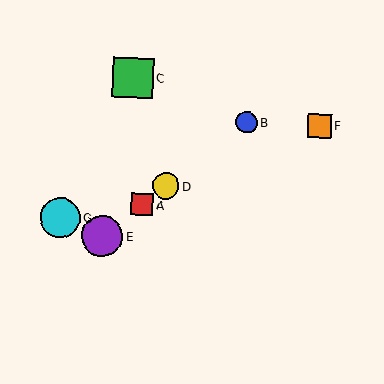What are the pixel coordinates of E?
Object E is at (102, 236).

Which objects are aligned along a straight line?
Objects A, B, D, E are aligned along a straight line.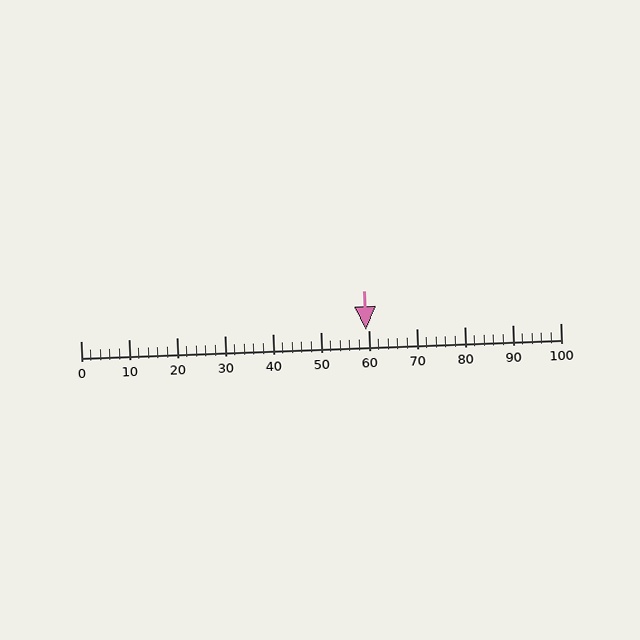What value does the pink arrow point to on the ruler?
The pink arrow points to approximately 60.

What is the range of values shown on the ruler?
The ruler shows values from 0 to 100.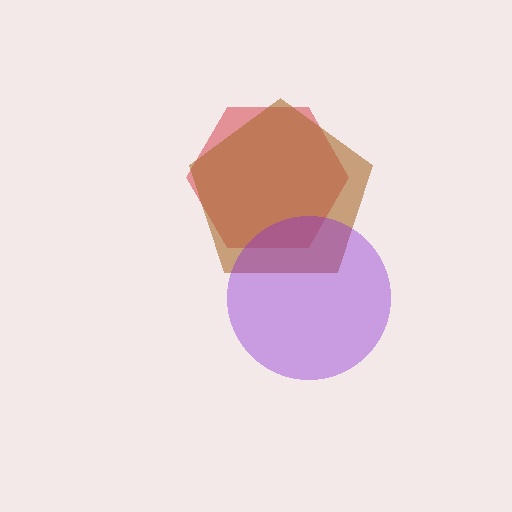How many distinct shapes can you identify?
There are 3 distinct shapes: a red hexagon, a brown pentagon, a purple circle.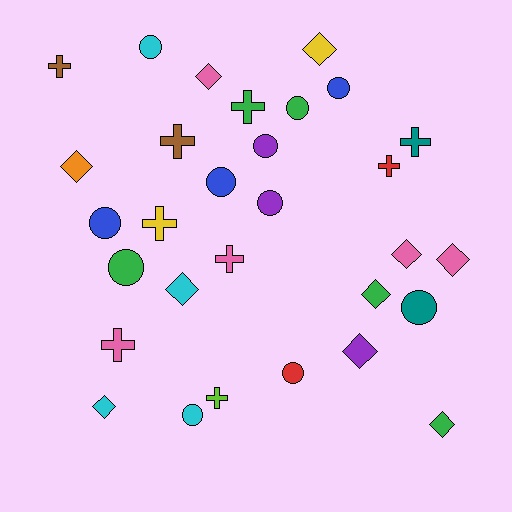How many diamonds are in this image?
There are 10 diamonds.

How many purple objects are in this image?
There are 3 purple objects.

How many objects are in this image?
There are 30 objects.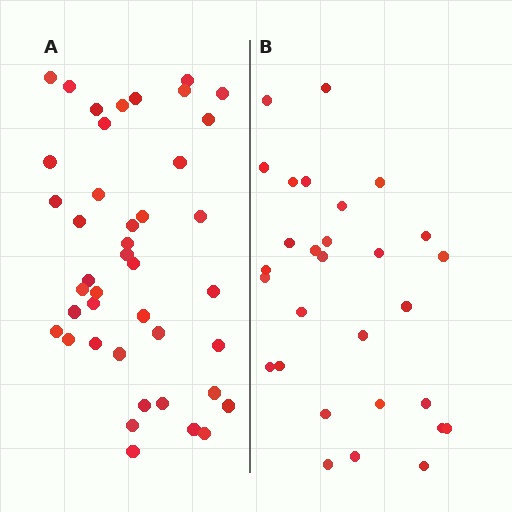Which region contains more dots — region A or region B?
Region A (the left region) has more dots.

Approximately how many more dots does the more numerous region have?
Region A has approximately 15 more dots than region B.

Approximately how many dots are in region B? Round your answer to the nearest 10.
About 30 dots. (The exact count is 29, which rounds to 30.)